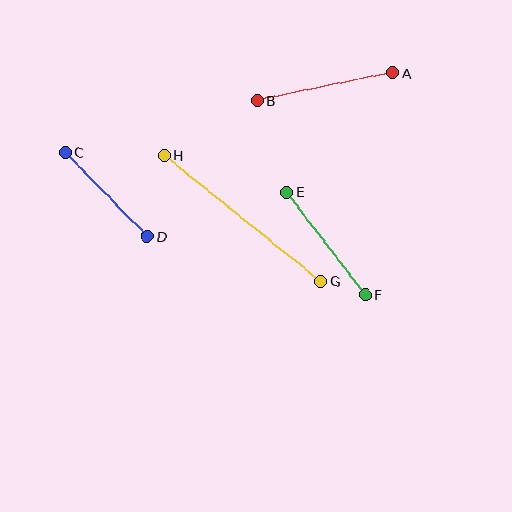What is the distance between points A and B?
The distance is approximately 138 pixels.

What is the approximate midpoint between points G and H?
The midpoint is at approximately (243, 218) pixels.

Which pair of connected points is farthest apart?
Points G and H are farthest apart.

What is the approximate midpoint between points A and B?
The midpoint is at approximately (325, 87) pixels.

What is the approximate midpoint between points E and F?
The midpoint is at approximately (326, 243) pixels.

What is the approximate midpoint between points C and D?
The midpoint is at approximately (106, 194) pixels.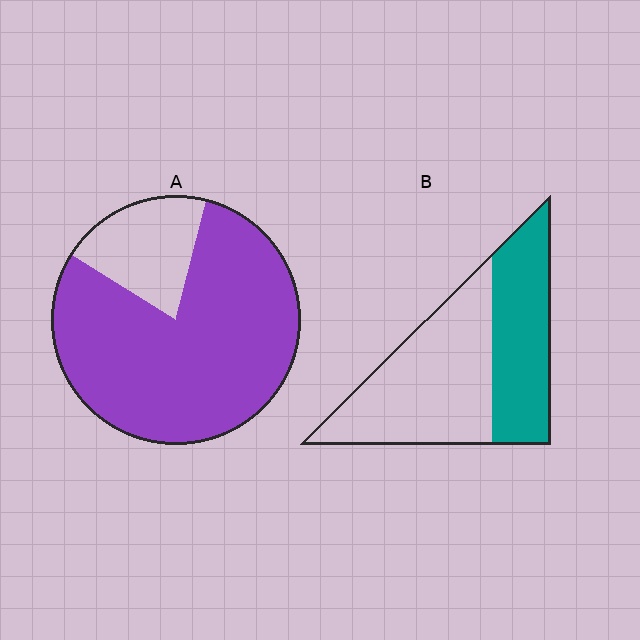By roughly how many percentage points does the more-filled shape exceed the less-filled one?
By roughly 40 percentage points (A over B).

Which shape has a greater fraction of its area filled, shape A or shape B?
Shape A.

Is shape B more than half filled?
No.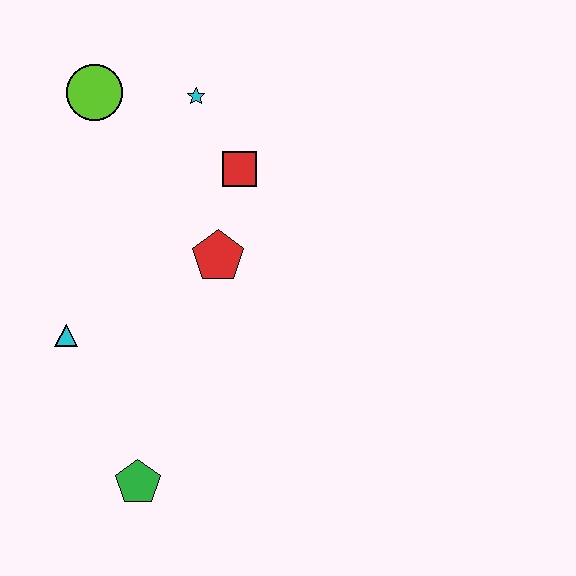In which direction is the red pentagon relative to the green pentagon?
The red pentagon is above the green pentagon.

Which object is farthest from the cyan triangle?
The cyan star is farthest from the cyan triangle.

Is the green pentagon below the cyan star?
Yes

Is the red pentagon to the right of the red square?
No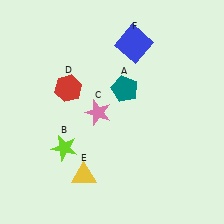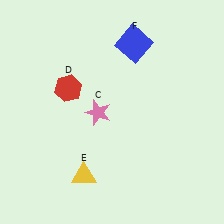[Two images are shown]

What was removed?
The lime star (B), the teal pentagon (A) were removed in Image 2.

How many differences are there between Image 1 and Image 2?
There are 2 differences between the two images.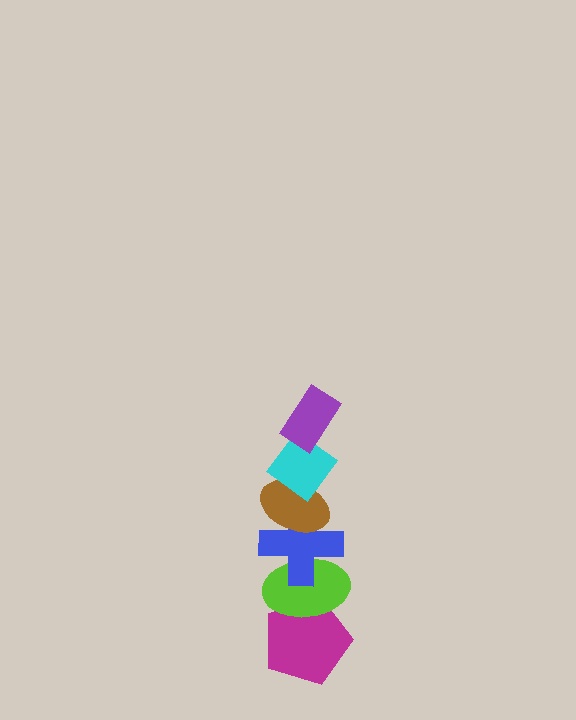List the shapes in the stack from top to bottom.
From top to bottom: the purple rectangle, the cyan diamond, the brown ellipse, the blue cross, the lime ellipse, the magenta pentagon.